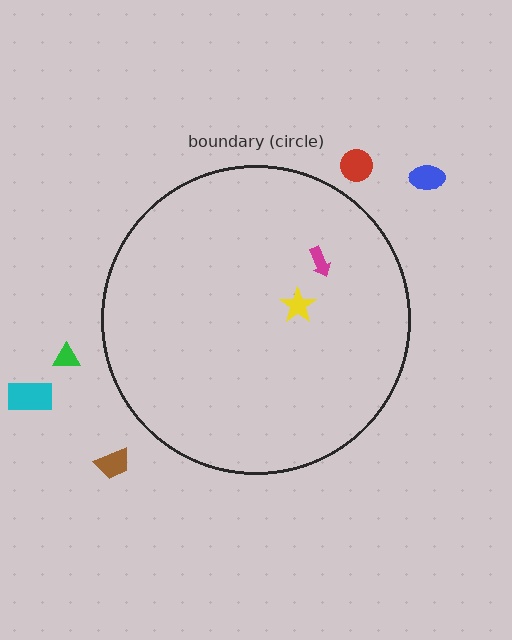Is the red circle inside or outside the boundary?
Outside.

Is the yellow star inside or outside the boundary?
Inside.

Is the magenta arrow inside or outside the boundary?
Inside.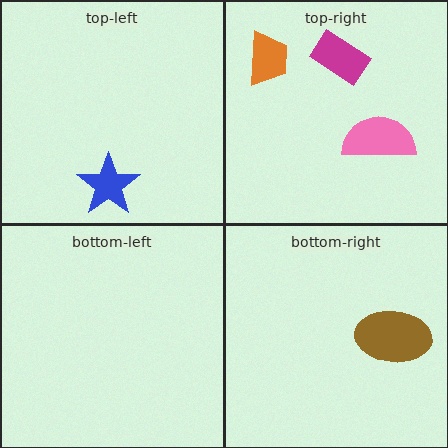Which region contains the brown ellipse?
The bottom-right region.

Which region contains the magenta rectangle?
The top-right region.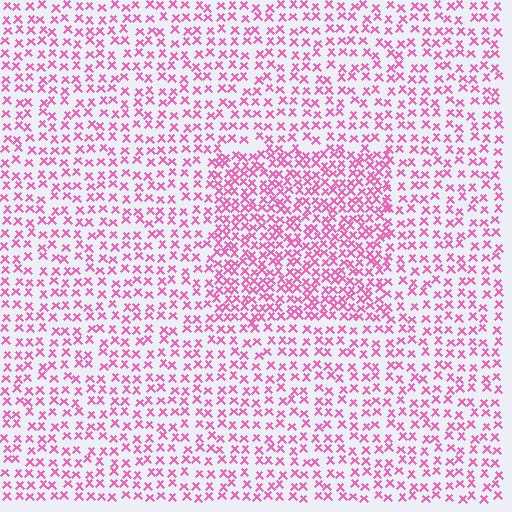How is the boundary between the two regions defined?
The boundary is defined by a change in element density (approximately 1.8x ratio). All elements are the same color, size, and shape.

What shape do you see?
I see a rectangle.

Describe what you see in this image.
The image contains small pink elements arranged at two different densities. A rectangle-shaped region is visible where the elements are more densely packed than the surrounding area.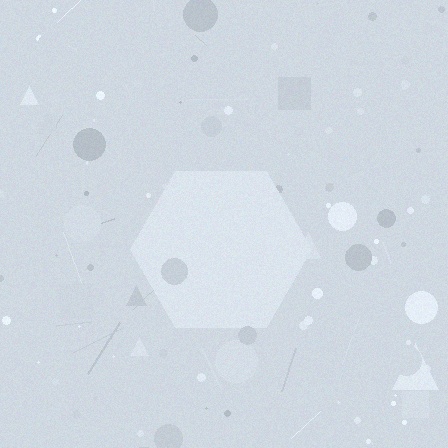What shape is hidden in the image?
A hexagon is hidden in the image.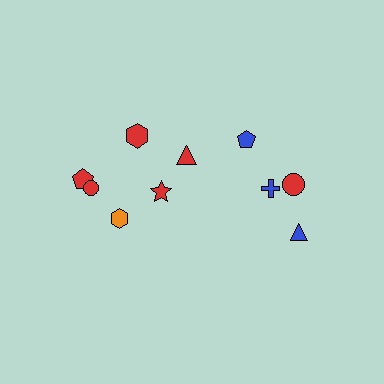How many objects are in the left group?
There are 6 objects.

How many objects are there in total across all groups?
There are 10 objects.